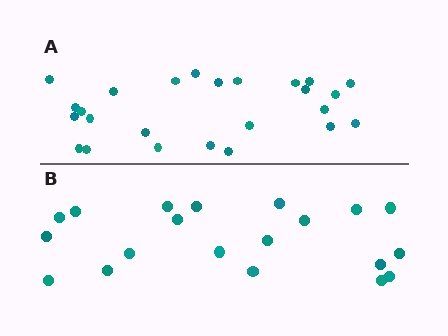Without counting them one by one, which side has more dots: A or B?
Region A (the top region) has more dots.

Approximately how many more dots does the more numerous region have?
Region A has about 5 more dots than region B.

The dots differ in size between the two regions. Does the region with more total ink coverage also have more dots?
No. Region B has more total ink coverage because its dots are larger, but region A actually contains more individual dots. Total area can be misleading — the number of items is what matters here.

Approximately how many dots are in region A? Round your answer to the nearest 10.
About 20 dots. (The exact count is 25, which rounds to 20.)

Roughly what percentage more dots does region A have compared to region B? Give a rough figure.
About 25% more.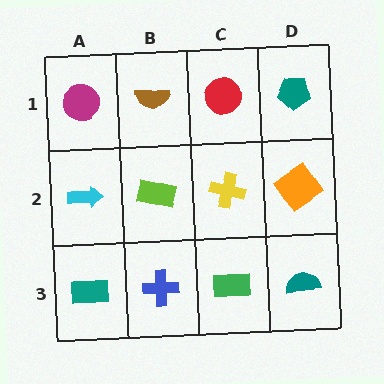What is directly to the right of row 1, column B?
A red circle.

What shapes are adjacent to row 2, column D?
A teal pentagon (row 1, column D), a teal semicircle (row 3, column D), a yellow cross (row 2, column C).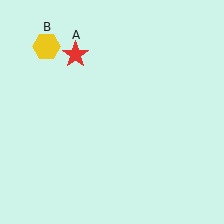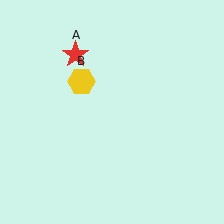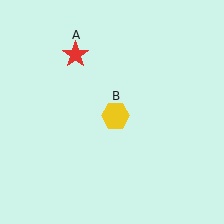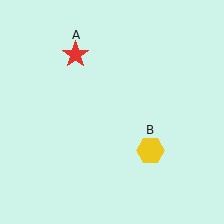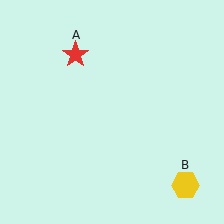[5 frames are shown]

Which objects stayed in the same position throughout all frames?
Red star (object A) remained stationary.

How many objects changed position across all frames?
1 object changed position: yellow hexagon (object B).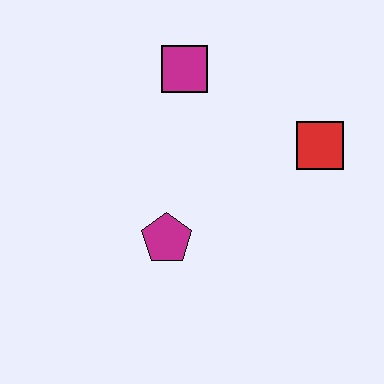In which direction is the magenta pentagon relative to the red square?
The magenta pentagon is to the left of the red square.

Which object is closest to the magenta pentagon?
The magenta square is closest to the magenta pentagon.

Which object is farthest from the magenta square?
The magenta pentagon is farthest from the magenta square.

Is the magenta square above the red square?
Yes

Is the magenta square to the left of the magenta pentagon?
No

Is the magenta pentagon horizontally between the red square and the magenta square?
No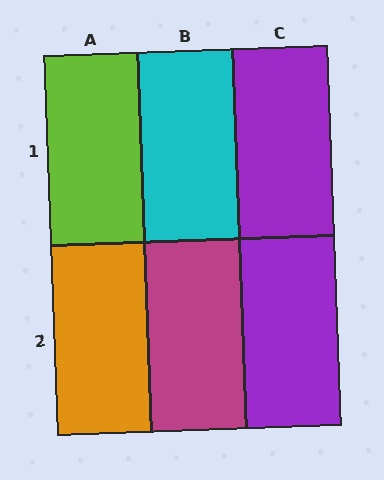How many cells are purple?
2 cells are purple.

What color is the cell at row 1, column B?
Cyan.